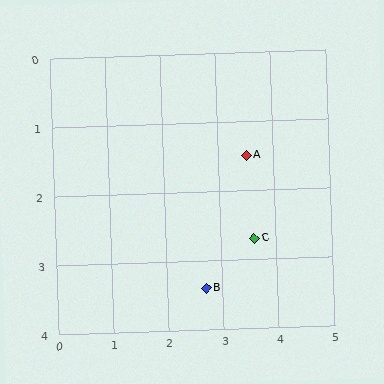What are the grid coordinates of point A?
Point A is at approximately (3.5, 1.5).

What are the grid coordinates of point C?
Point C is at approximately (3.6, 2.7).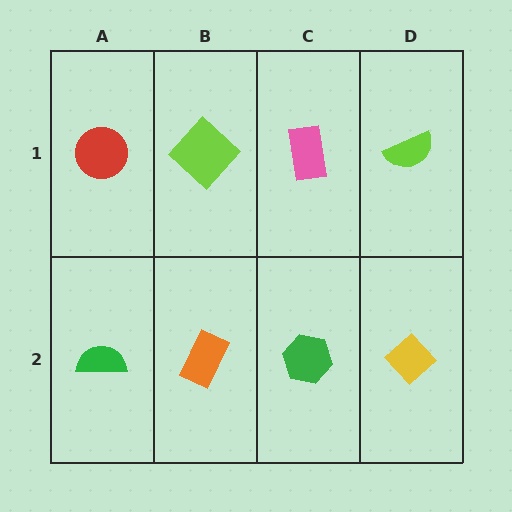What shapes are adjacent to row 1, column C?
A green hexagon (row 2, column C), a lime diamond (row 1, column B), a lime semicircle (row 1, column D).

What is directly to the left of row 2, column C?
An orange rectangle.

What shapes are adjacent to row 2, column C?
A pink rectangle (row 1, column C), an orange rectangle (row 2, column B), a yellow diamond (row 2, column D).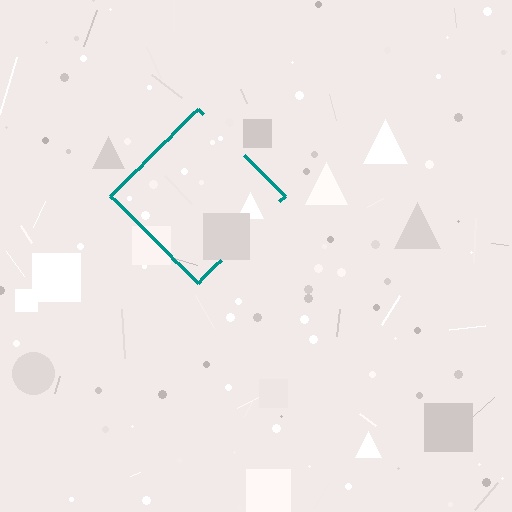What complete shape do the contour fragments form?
The contour fragments form a diamond.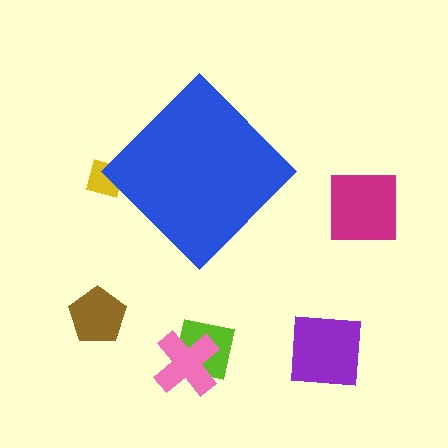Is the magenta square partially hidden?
No, the magenta square is fully visible.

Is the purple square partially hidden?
No, the purple square is fully visible.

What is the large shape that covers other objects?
A blue diamond.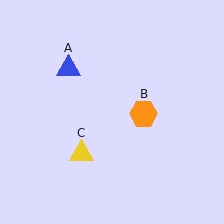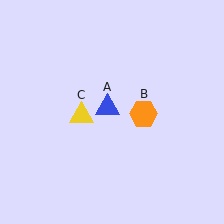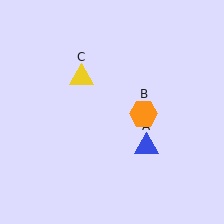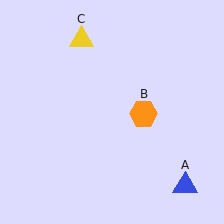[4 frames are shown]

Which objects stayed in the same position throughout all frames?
Orange hexagon (object B) remained stationary.